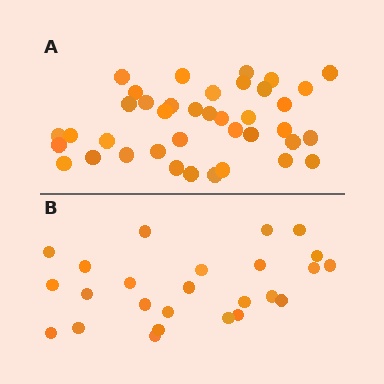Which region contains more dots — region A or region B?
Region A (the top region) has more dots.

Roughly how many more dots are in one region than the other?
Region A has approximately 15 more dots than region B.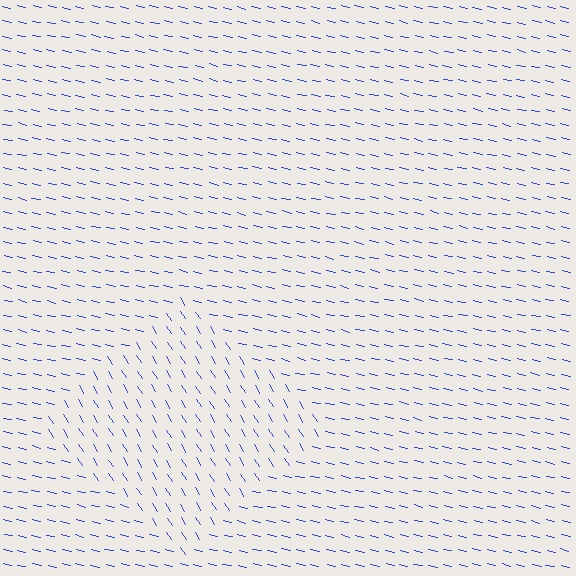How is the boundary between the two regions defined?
The boundary is defined purely by a change in line orientation (approximately 45 degrees difference). All lines are the same color and thickness.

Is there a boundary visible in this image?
Yes, there is a texture boundary formed by a change in line orientation.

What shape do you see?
I see a diamond.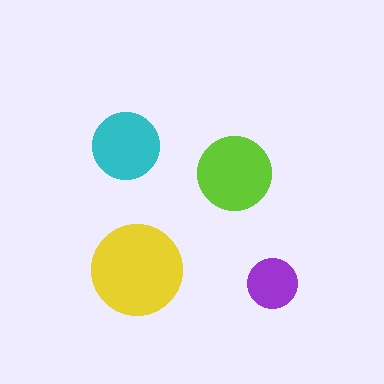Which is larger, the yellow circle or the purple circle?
The yellow one.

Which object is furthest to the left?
The cyan circle is leftmost.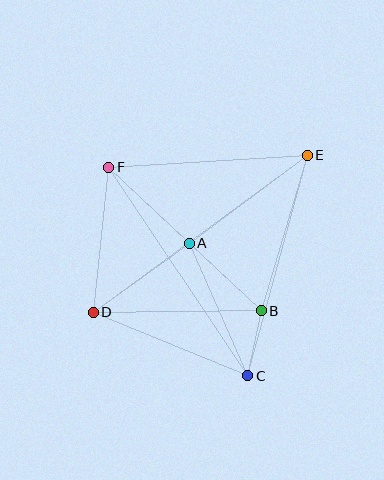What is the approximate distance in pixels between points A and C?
The distance between A and C is approximately 145 pixels.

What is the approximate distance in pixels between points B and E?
The distance between B and E is approximately 162 pixels.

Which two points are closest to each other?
Points B and C are closest to each other.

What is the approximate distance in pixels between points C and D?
The distance between C and D is approximately 167 pixels.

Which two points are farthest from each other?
Points D and E are farthest from each other.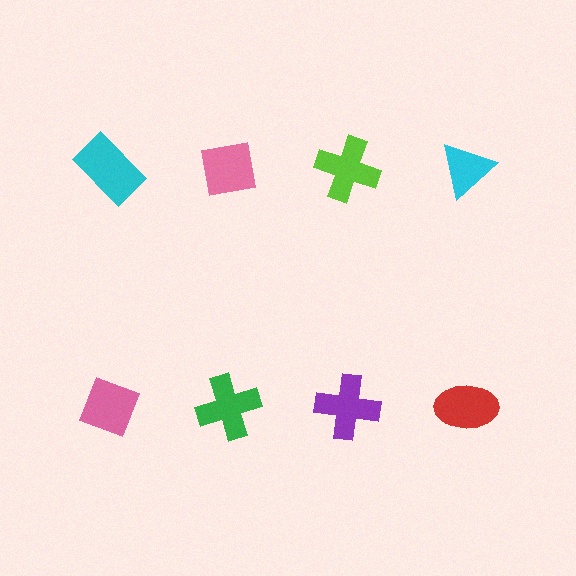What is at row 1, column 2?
A pink square.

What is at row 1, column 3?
A lime cross.